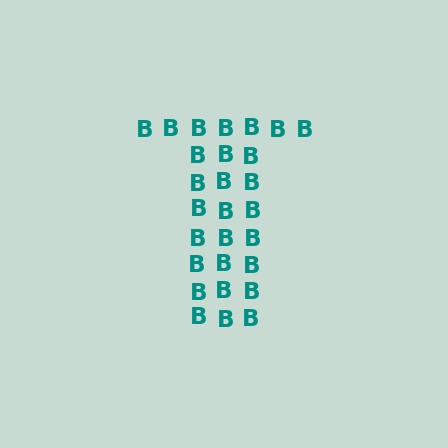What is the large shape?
The large shape is the letter T.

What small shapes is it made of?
It is made of small letter B's.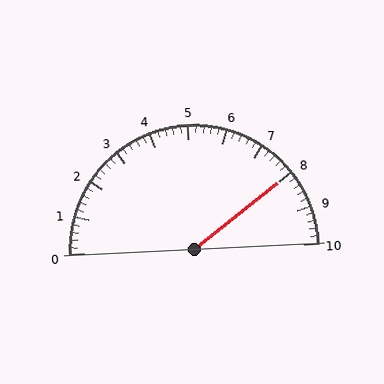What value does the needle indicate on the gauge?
The needle indicates approximately 8.0.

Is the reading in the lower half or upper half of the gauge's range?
The reading is in the upper half of the range (0 to 10).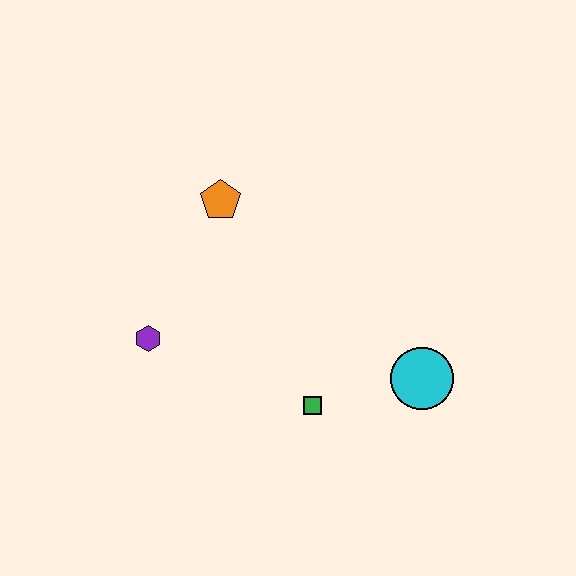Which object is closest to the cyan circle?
The green square is closest to the cyan circle.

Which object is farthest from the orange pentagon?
The cyan circle is farthest from the orange pentagon.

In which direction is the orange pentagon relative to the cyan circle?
The orange pentagon is to the left of the cyan circle.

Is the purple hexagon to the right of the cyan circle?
No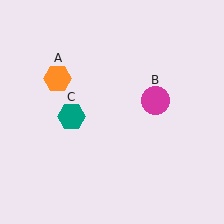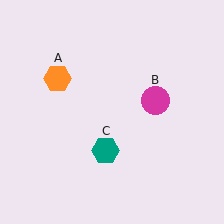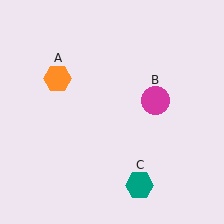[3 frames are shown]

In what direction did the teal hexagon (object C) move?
The teal hexagon (object C) moved down and to the right.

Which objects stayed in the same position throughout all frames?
Orange hexagon (object A) and magenta circle (object B) remained stationary.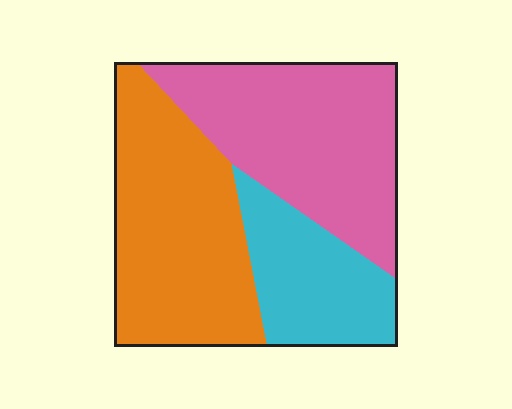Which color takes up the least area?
Cyan, at roughly 20%.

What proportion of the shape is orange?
Orange covers 39% of the shape.